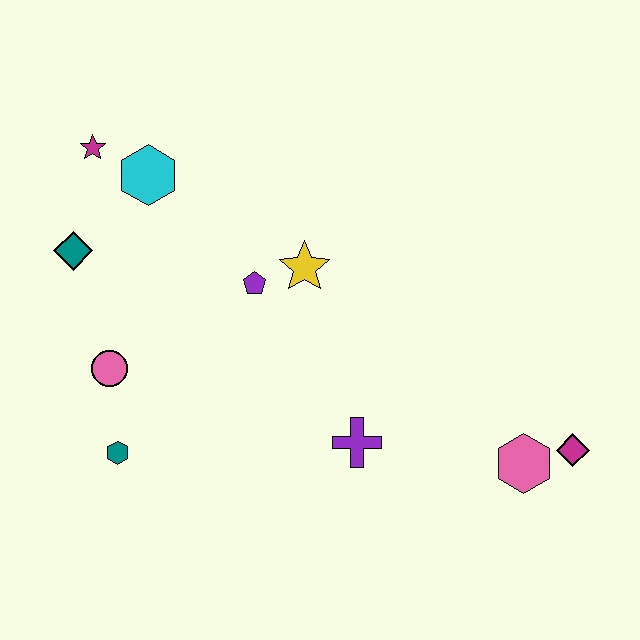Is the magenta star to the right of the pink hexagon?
No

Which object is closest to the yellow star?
The purple pentagon is closest to the yellow star.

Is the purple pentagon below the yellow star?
Yes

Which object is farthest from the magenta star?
The magenta diamond is farthest from the magenta star.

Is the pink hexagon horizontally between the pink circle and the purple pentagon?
No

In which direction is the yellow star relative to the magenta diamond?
The yellow star is to the left of the magenta diamond.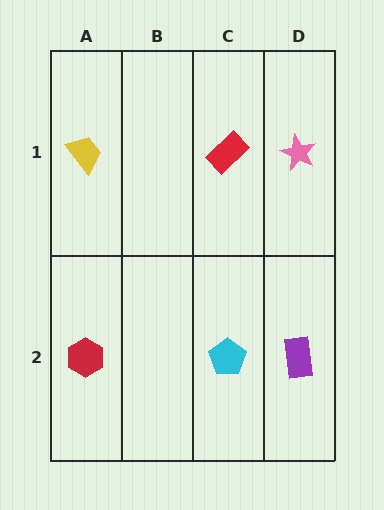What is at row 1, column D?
A pink star.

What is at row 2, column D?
A purple rectangle.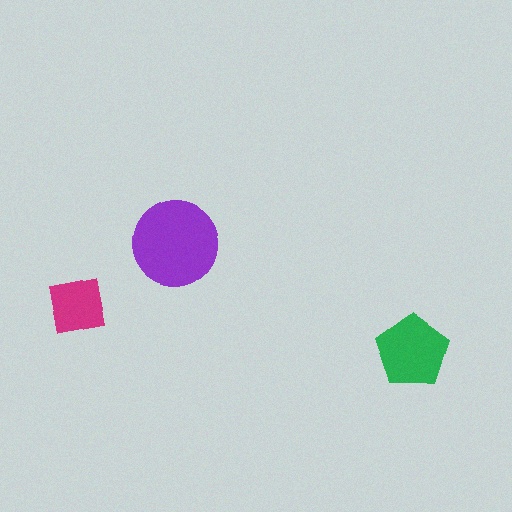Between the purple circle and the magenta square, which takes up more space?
The purple circle.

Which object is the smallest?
The magenta square.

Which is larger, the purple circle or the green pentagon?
The purple circle.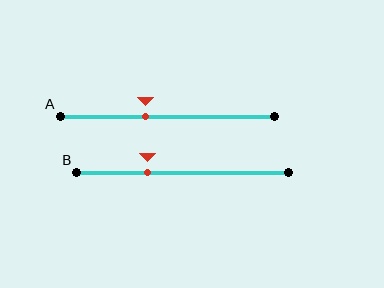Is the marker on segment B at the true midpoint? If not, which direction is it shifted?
No, the marker on segment B is shifted to the left by about 17% of the segment length.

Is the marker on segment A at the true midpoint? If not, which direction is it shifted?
No, the marker on segment A is shifted to the left by about 10% of the segment length.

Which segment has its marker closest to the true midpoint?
Segment A has its marker closest to the true midpoint.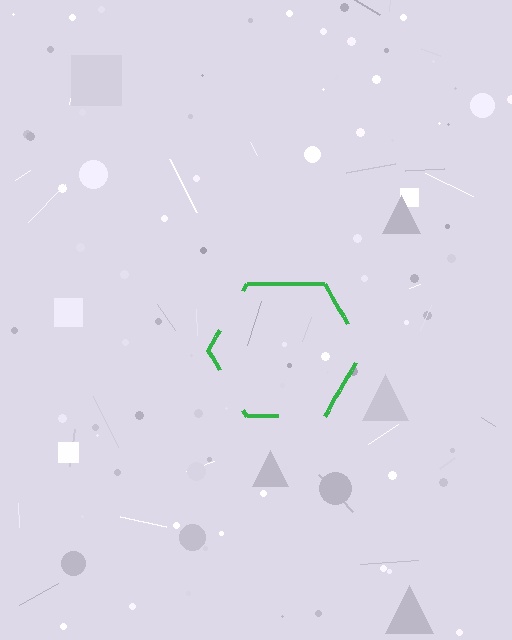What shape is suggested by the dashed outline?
The dashed outline suggests a hexagon.